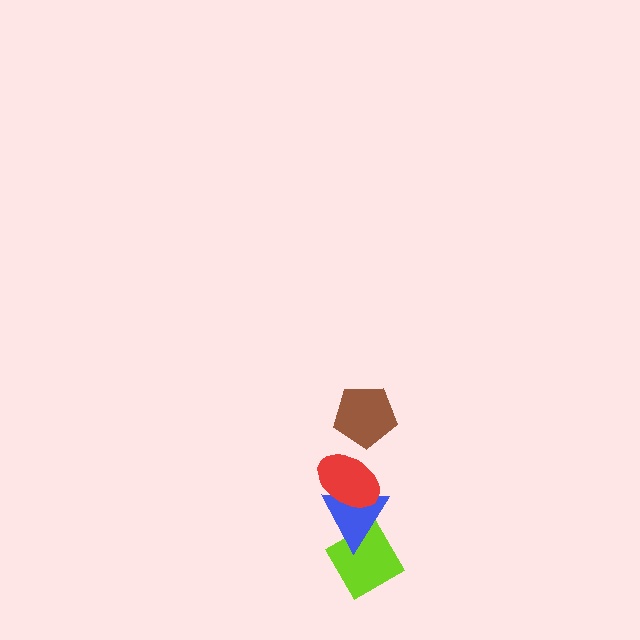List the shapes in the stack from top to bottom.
From top to bottom: the brown pentagon, the red ellipse, the blue triangle, the lime diamond.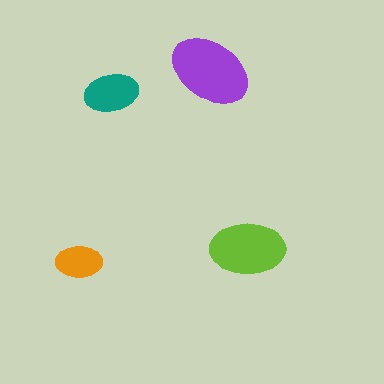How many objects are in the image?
There are 4 objects in the image.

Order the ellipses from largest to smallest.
the purple one, the lime one, the teal one, the orange one.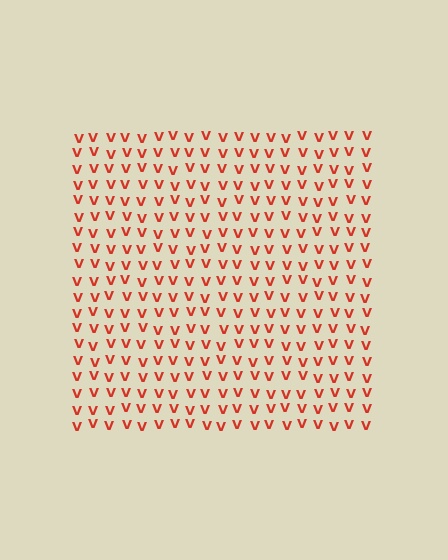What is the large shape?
The large shape is a square.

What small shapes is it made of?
It is made of small letter V's.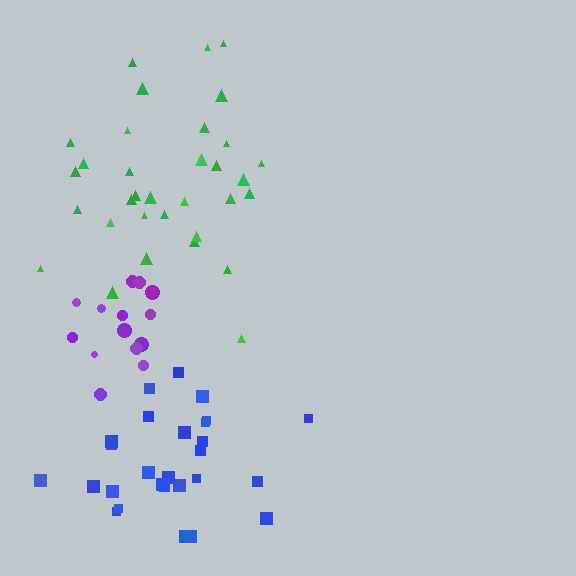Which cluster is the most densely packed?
Blue.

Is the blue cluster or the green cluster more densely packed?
Blue.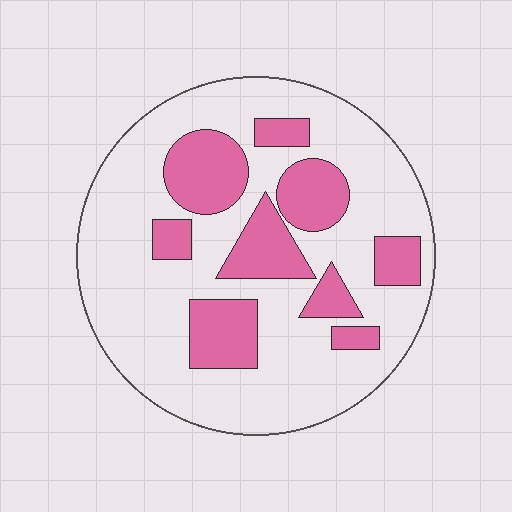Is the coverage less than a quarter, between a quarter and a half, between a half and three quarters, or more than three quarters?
Between a quarter and a half.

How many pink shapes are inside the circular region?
9.